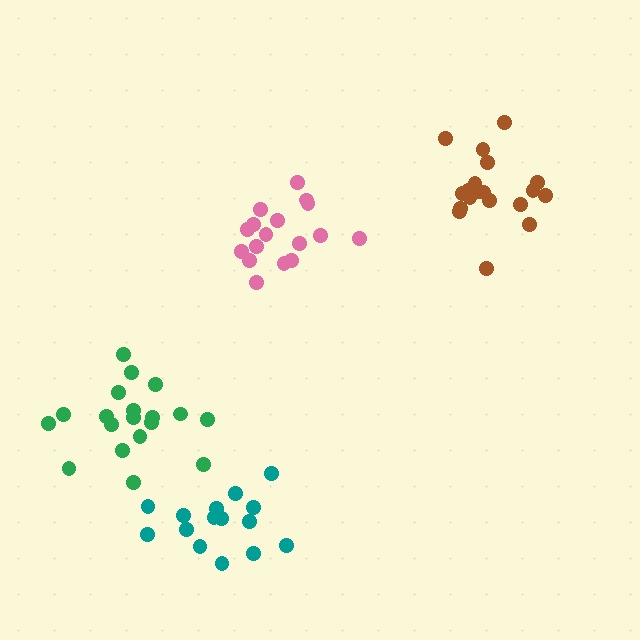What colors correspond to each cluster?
The clusters are colored: teal, pink, brown, green.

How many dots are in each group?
Group 1: 15 dots, Group 2: 17 dots, Group 3: 19 dots, Group 4: 19 dots (70 total).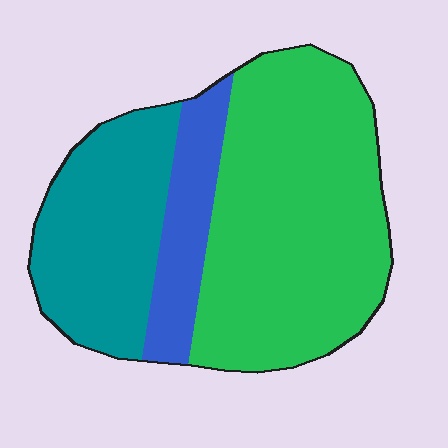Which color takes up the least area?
Blue, at roughly 15%.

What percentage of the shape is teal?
Teal covers around 30% of the shape.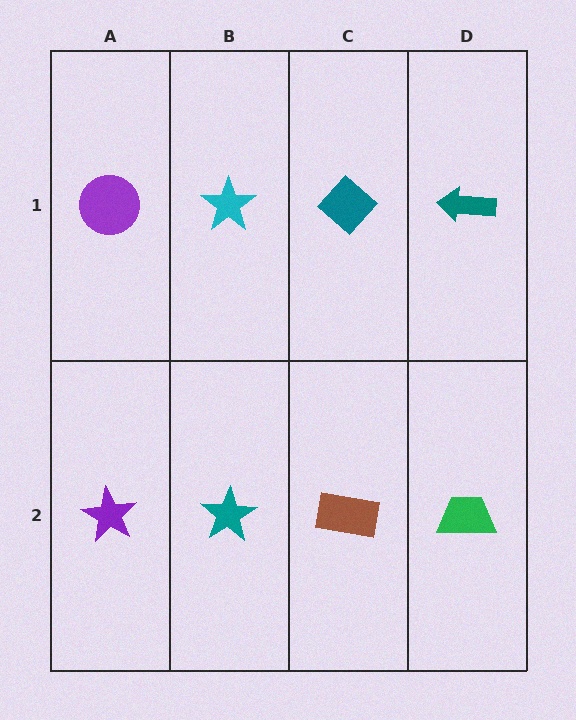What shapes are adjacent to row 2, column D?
A teal arrow (row 1, column D), a brown rectangle (row 2, column C).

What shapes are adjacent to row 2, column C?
A teal diamond (row 1, column C), a teal star (row 2, column B), a green trapezoid (row 2, column D).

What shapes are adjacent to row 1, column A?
A purple star (row 2, column A), a cyan star (row 1, column B).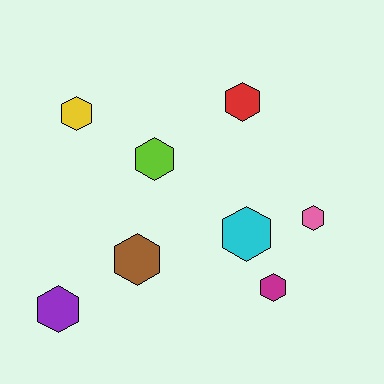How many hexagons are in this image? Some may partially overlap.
There are 8 hexagons.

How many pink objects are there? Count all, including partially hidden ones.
There is 1 pink object.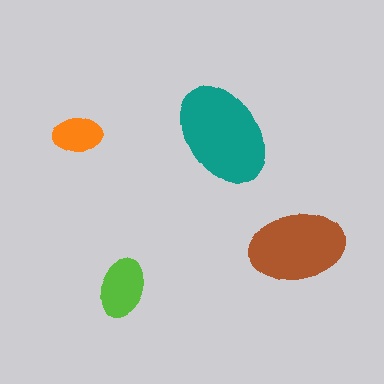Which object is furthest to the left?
The orange ellipse is leftmost.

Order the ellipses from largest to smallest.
the teal one, the brown one, the lime one, the orange one.